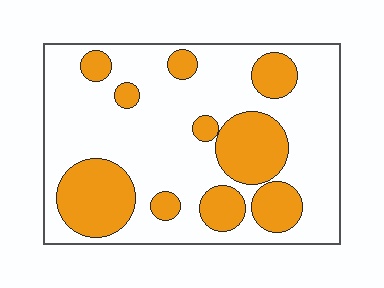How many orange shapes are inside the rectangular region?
10.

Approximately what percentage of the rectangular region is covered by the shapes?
Approximately 30%.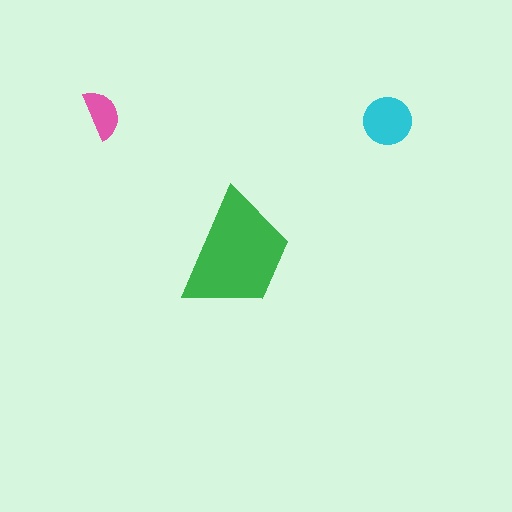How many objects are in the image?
There are 3 objects in the image.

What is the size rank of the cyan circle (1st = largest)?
2nd.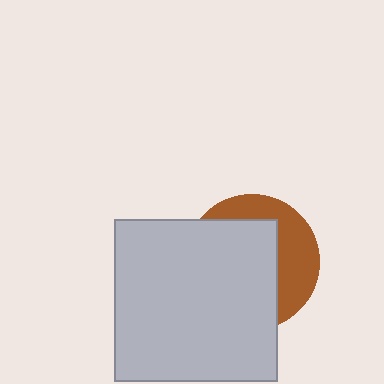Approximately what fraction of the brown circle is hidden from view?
Roughly 63% of the brown circle is hidden behind the light gray square.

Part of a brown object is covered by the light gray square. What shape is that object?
It is a circle.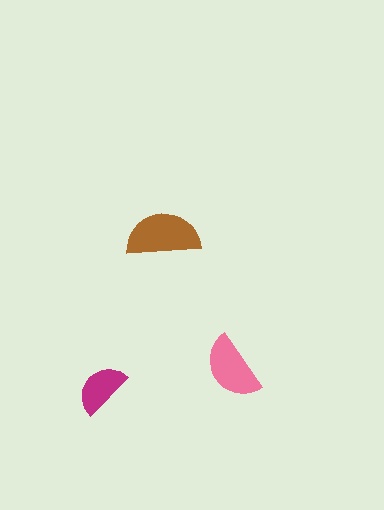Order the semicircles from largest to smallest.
the brown one, the pink one, the magenta one.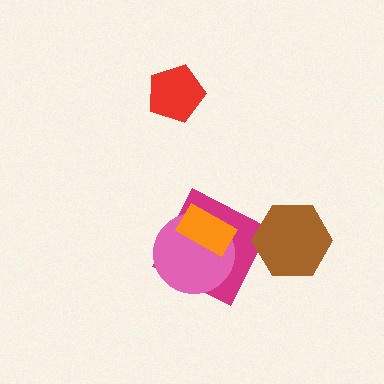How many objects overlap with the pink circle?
2 objects overlap with the pink circle.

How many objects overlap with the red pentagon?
0 objects overlap with the red pentagon.